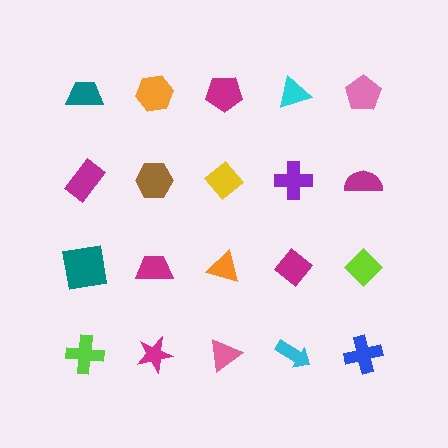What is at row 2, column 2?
A brown hexagon.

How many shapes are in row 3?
5 shapes.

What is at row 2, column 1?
A magenta rectangle.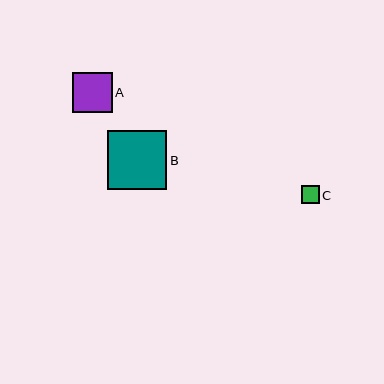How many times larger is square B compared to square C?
Square B is approximately 3.3 times the size of square C.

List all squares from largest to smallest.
From largest to smallest: B, A, C.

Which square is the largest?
Square B is the largest with a size of approximately 59 pixels.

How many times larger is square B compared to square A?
Square B is approximately 1.5 times the size of square A.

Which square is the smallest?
Square C is the smallest with a size of approximately 18 pixels.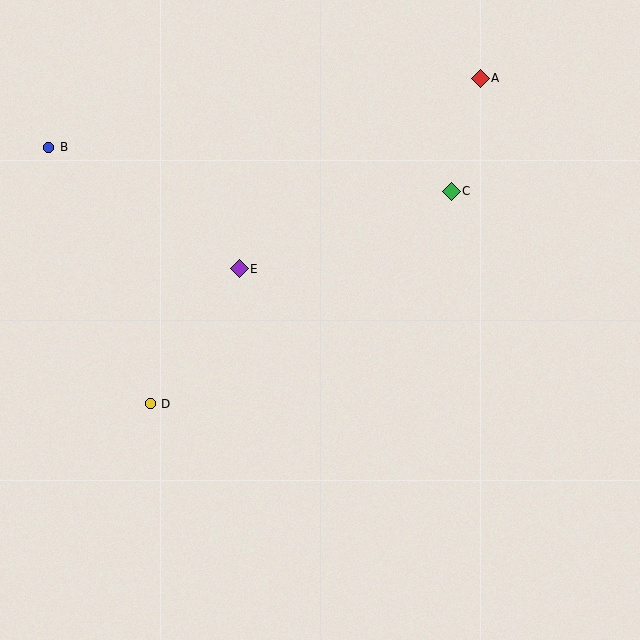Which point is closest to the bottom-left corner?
Point D is closest to the bottom-left corner.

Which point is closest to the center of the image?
Point E at (239, 269) is closest to the center.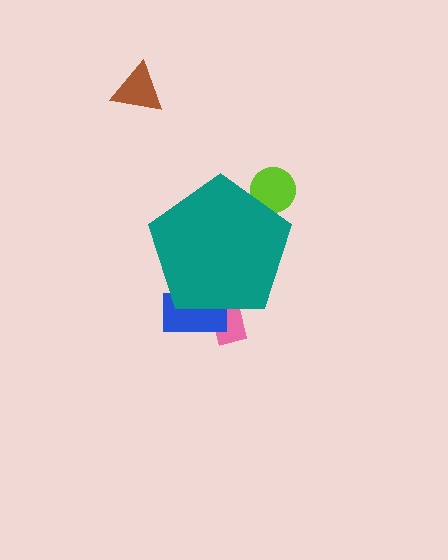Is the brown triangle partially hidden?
No, the brown triangle is fully visible.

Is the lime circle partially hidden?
Yes, the lime circle is partially hidden behind the teal pentagon.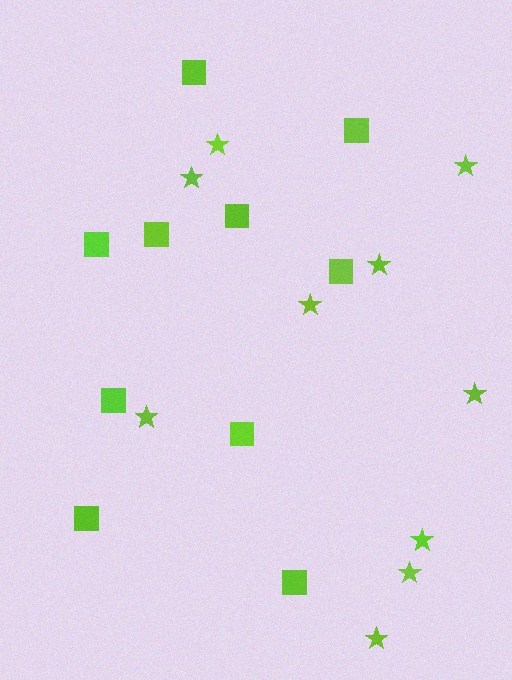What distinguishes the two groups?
There are 2 groups: one group of stars (10) and one group of squares (10).